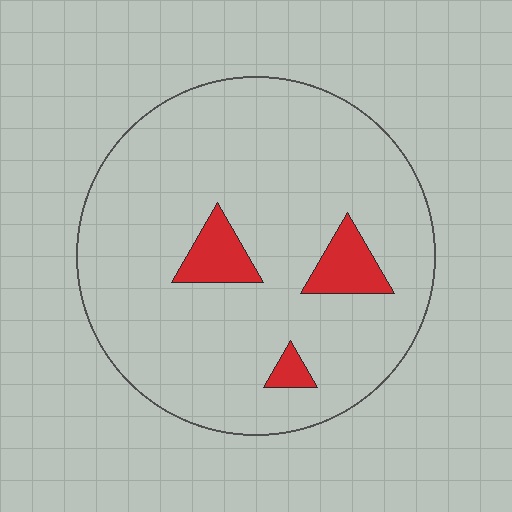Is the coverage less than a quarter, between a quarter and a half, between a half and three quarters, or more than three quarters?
Less than a quarter.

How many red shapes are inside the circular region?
3.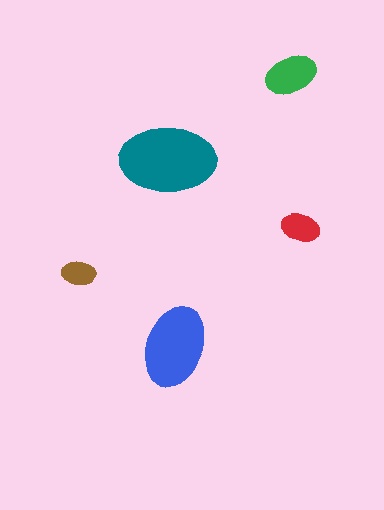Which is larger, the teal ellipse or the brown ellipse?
The teal one.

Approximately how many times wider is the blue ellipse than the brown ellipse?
About 2.5 times wider.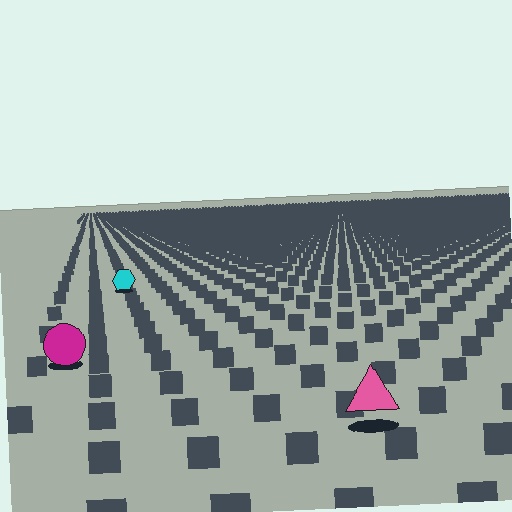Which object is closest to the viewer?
The pink triangle is closest. The texture marks near it are larger and more spread out.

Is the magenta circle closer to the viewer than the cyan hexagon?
Yes. The magenta circle is closer — you can tell from the texture gradient: the ground texture is coarser near it.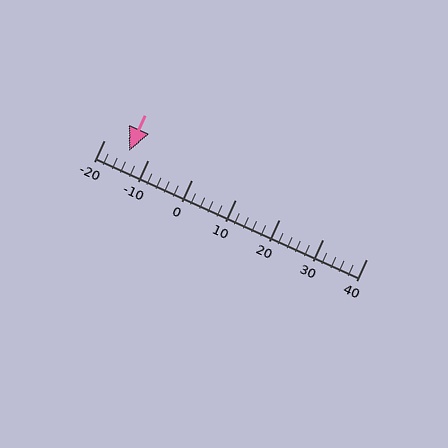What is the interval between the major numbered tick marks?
The major tick marks are spaced 10 units apart.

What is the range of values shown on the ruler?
The ruler shows values from -20 to 40.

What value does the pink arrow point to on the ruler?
The pink arrow points to approximately -14.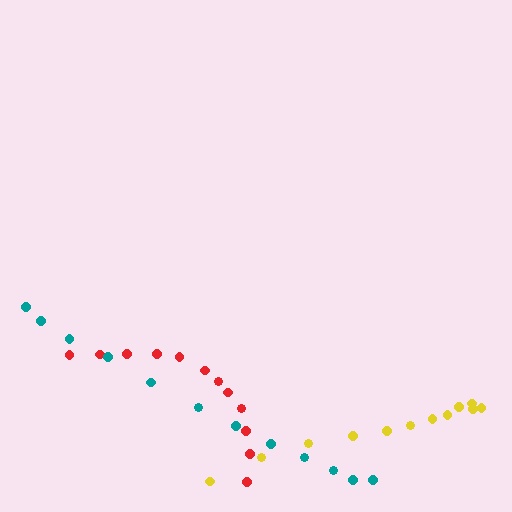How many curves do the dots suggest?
There are 3 distinct paths.